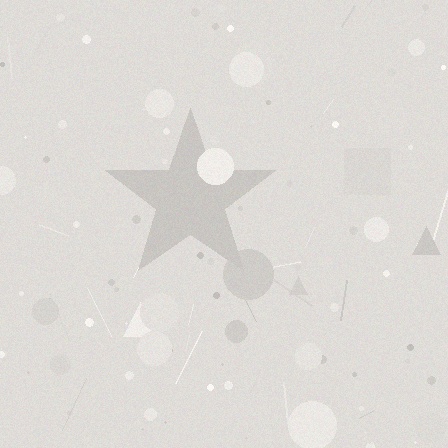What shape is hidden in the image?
A star is hidden in the image.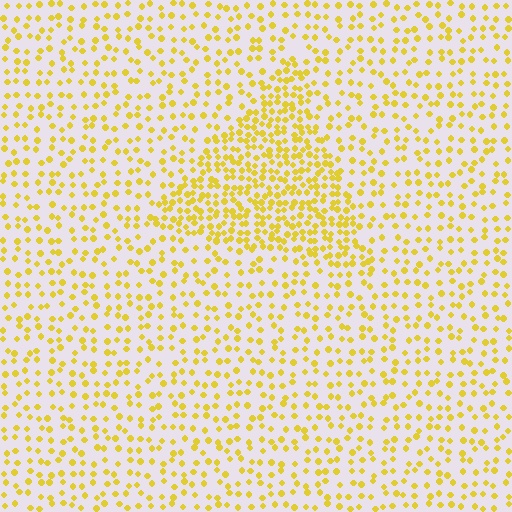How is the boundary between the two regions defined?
The boundary is defined by a change in element density (approximately 2.1x ratio). All elements are the same color, size, and shape.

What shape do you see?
I see a triangle.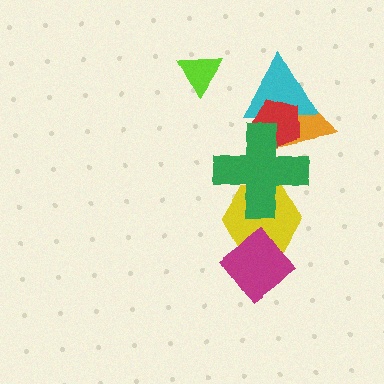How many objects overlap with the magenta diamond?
1 object overlaps with the magenta diamond.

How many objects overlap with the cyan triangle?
3 objects overlap with the cyan triangle.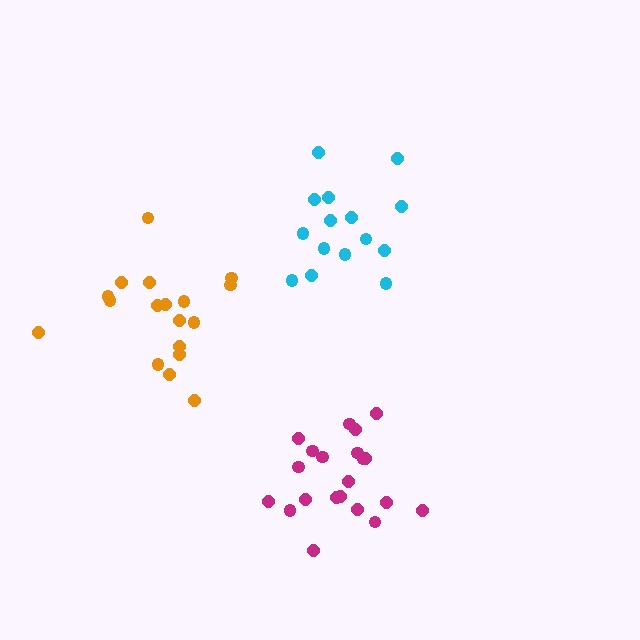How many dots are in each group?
Group 1: 21 dots, Group 2: 15 dots, Group 3: 18 dots (54 total).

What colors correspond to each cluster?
The clusters are colored: magenta, cyan, orange.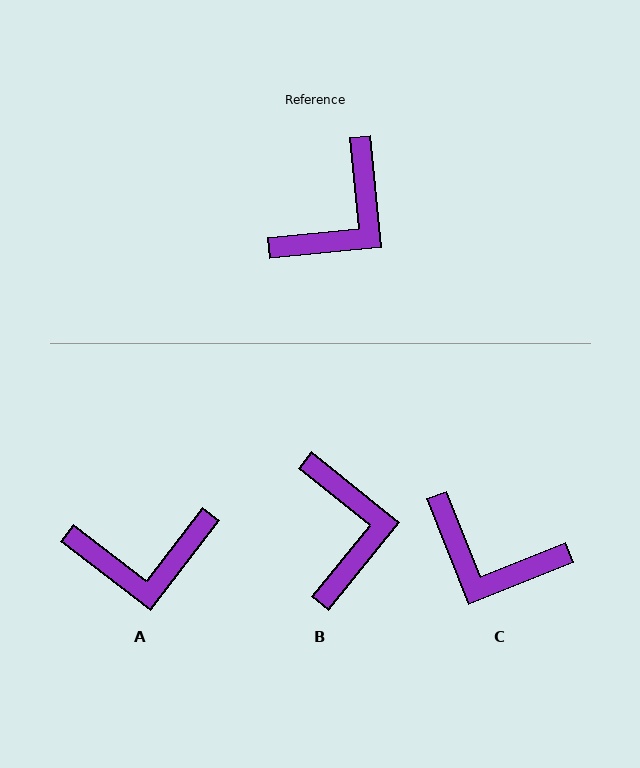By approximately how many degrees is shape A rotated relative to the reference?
Approximately 43 degrees clockwise.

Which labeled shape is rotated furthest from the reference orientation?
C, about 74 degrees away.